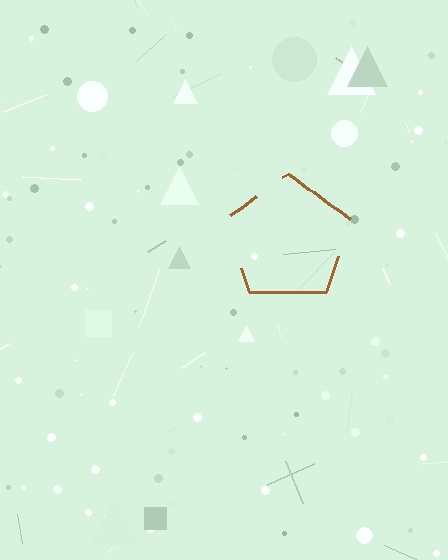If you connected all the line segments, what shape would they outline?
They would outline a pentagon.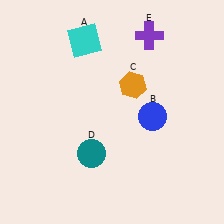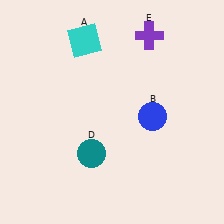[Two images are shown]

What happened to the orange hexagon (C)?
The orange hexagon (C) was removed in Image 2. It was in the top-right area of Image 1.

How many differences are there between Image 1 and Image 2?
There is 1 difference between the two images.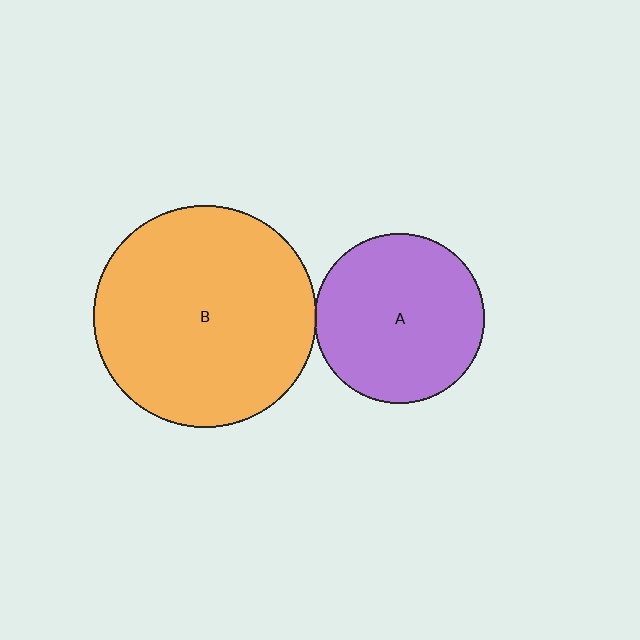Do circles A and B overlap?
Yes.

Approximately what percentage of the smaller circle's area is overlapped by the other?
Approximately 5%.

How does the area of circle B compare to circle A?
Approximately 1.7 times.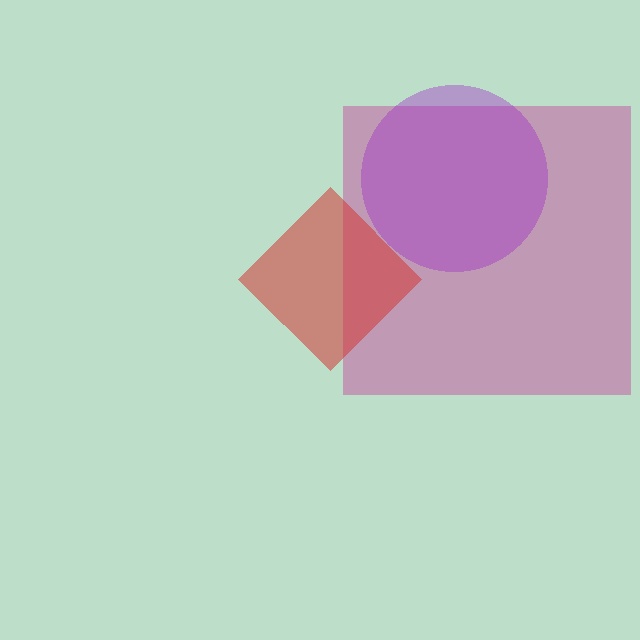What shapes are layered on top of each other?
The layered shapes are: a magenta square, a red diamond, a purple circle.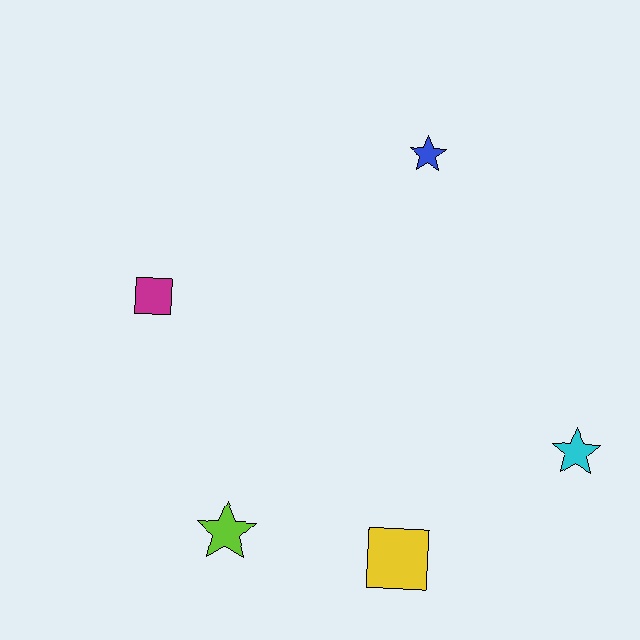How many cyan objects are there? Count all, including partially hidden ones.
There is 1 cyan object.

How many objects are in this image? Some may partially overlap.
There are 5 objects.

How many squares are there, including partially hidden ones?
There are 2 squares.